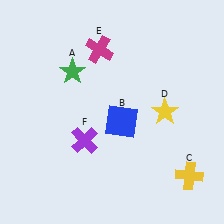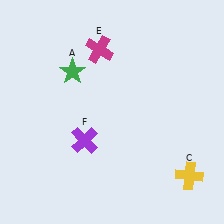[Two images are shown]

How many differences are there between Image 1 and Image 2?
There are 2 differences between the two images.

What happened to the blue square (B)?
The blue square (B) was removed in Image 2. It was in the bottom-right area of Image 1.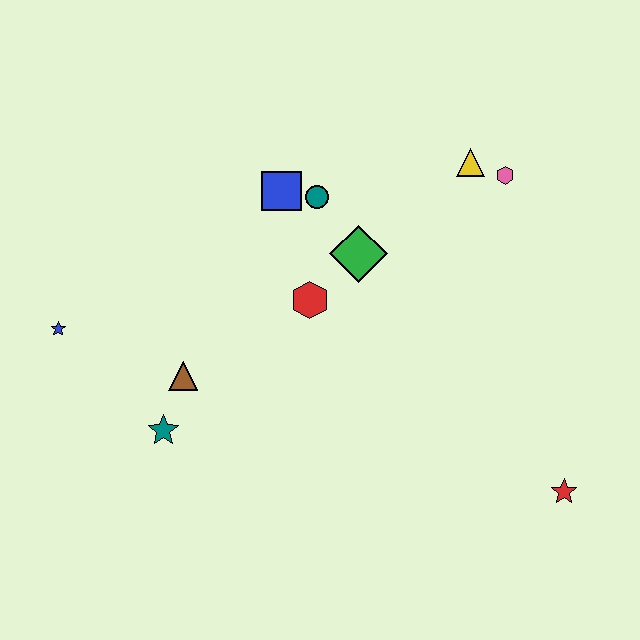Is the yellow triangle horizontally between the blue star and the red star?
Yes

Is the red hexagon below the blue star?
No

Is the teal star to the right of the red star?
No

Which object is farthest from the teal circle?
The red star is farthest from the teal circle.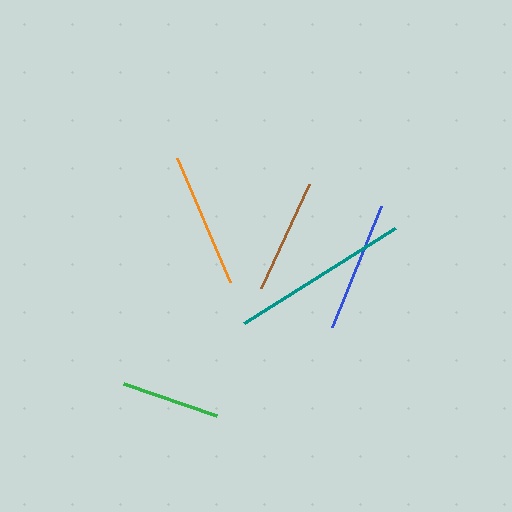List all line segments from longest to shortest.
From longest to shortest: teal, orange, blue, brown, green.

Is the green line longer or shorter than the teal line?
The teal line is longer than the green line.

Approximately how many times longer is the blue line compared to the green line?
The blue line is approximately 1.3 times the length of the green line.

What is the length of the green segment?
The green segment is approximately 99 pixels long.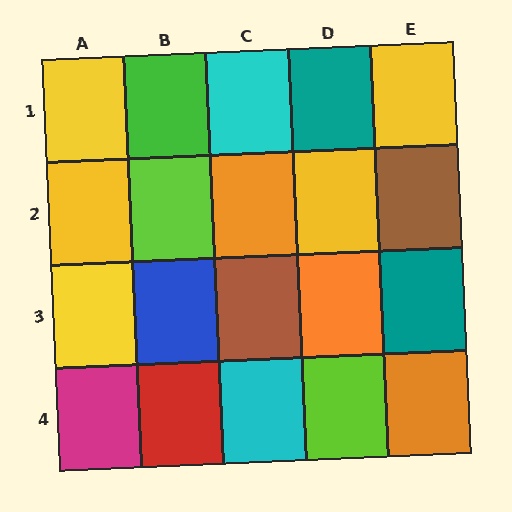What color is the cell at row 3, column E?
Teal.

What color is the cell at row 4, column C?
Cyan.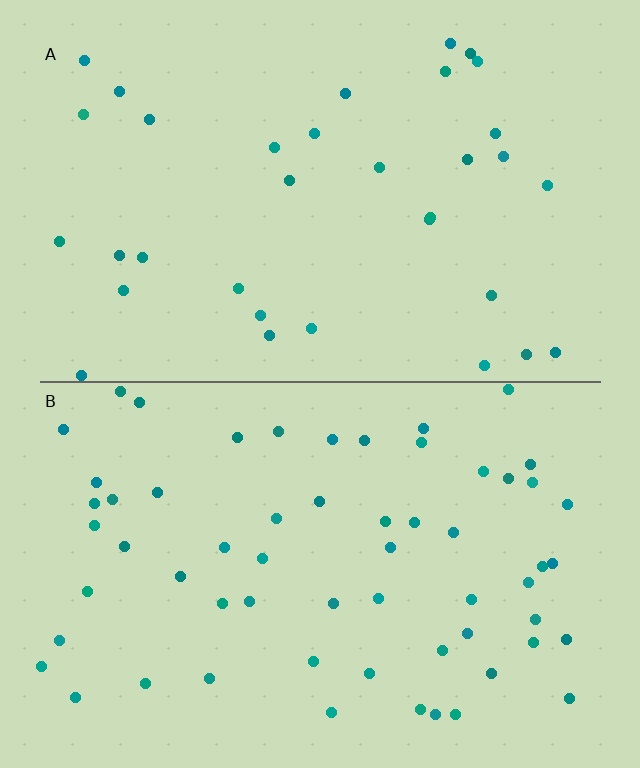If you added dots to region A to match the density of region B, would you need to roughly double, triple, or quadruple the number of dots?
Approximately double.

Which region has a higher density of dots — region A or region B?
B (the bottom).